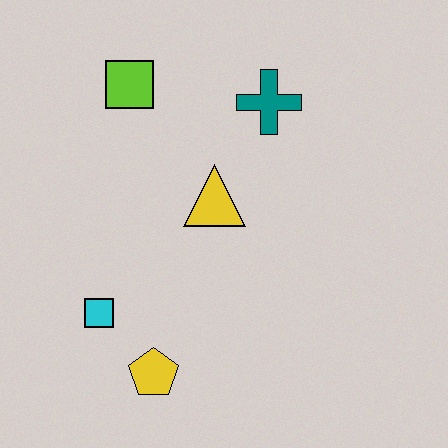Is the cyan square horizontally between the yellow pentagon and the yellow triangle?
No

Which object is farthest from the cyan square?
The teal cross is farthest from the cyan square.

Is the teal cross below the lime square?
Yes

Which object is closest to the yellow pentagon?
The cyan square is closest to the yellow pentagon.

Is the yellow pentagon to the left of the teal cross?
Yes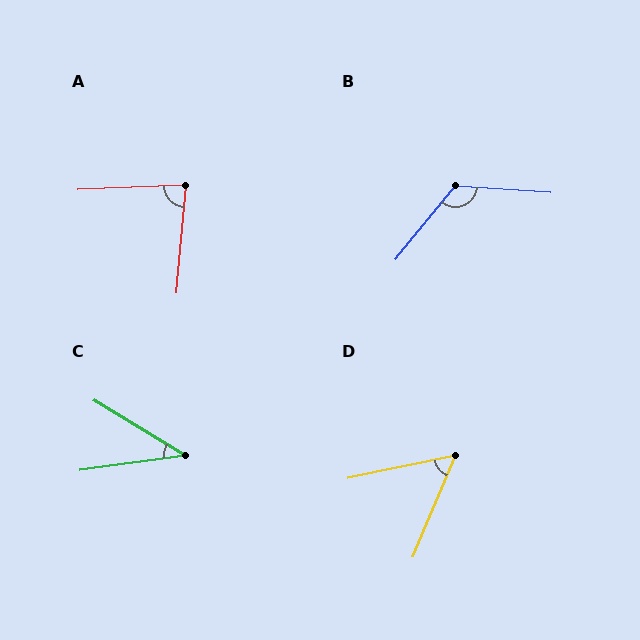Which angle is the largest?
B, at approximately 125 degrees.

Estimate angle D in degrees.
Approximately 55 degrees.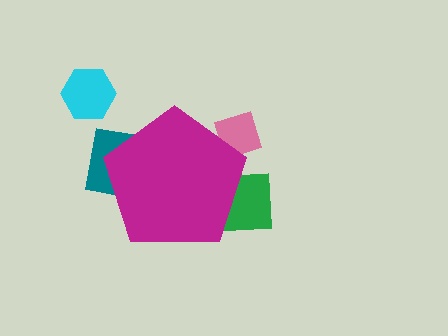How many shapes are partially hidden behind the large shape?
3 shapes are partially hidden.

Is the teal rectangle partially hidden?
Yes, the teal rectangle is partially hidden behind the magenta pentagon.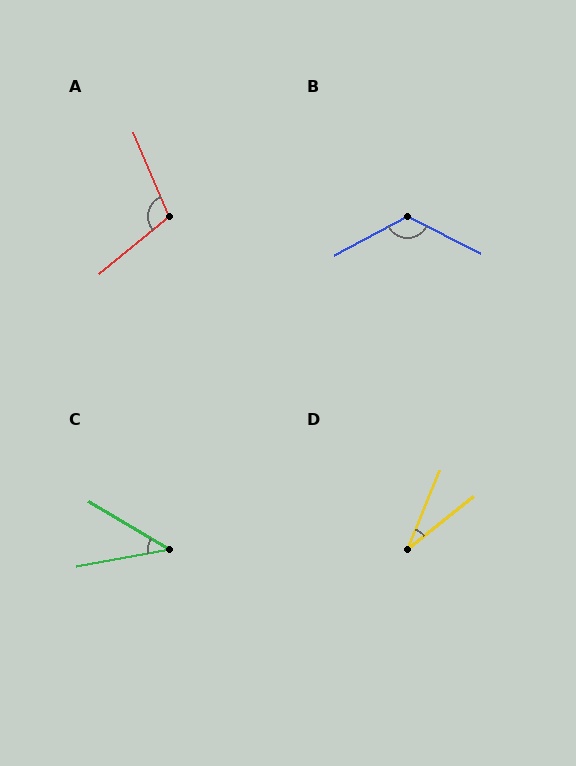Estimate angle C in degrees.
Approximately 41 degrees.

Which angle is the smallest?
D, at approximately 29 degrees.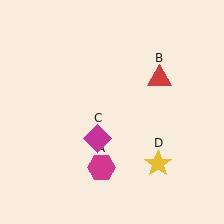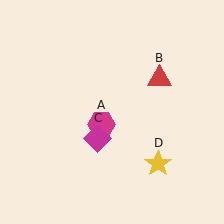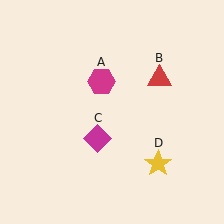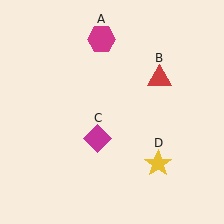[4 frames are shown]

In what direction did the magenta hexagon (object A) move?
The magenta hexagon (object A) moved up.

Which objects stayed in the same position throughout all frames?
Red triangle (object B) and magenta diamond (object C) and yellow star (object D) remained stationary.